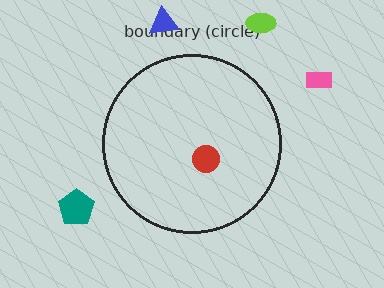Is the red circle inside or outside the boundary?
Inside.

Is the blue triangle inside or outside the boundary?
Outside.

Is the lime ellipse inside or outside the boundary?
Outside.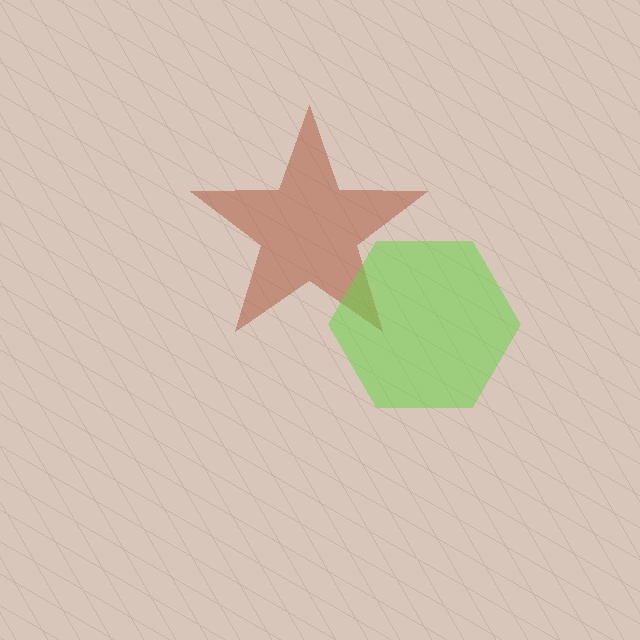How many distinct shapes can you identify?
There are 2 distinct shapes: a brown star, a lime hexagon.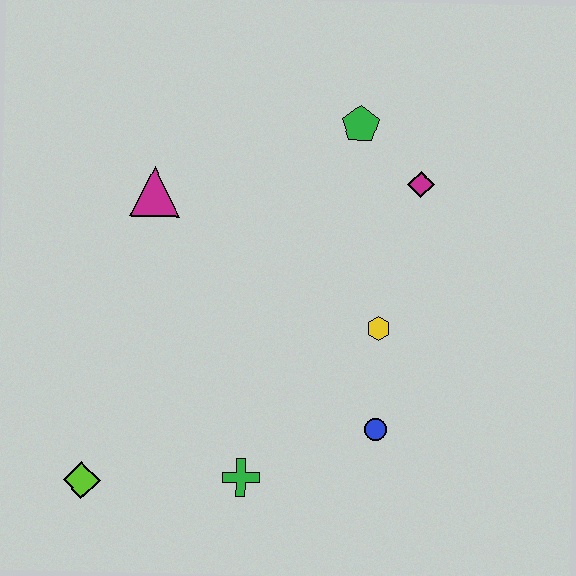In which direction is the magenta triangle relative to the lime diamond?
The magenta triangle is above the lime diamond.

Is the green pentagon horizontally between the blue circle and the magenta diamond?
No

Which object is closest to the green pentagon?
The magenta diamond is closest to the green pentagon.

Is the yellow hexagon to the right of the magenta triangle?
Yes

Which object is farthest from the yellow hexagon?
The lime diamond is farthest from the yellow hexagon.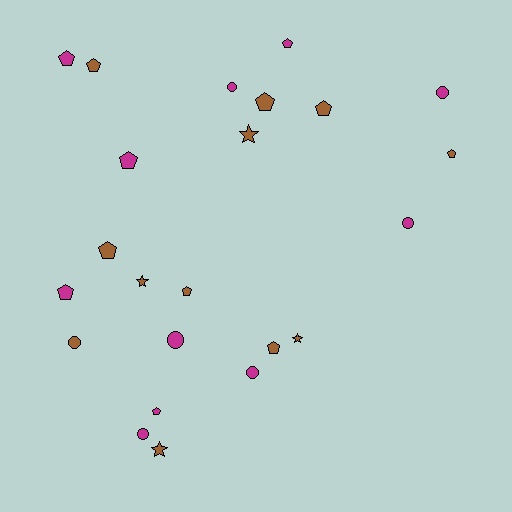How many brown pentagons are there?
There are 7 brown pentagons.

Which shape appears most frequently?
Pentagon, with 12 objects.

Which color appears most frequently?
Brown, with 12 objects.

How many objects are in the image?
There are 23 objects.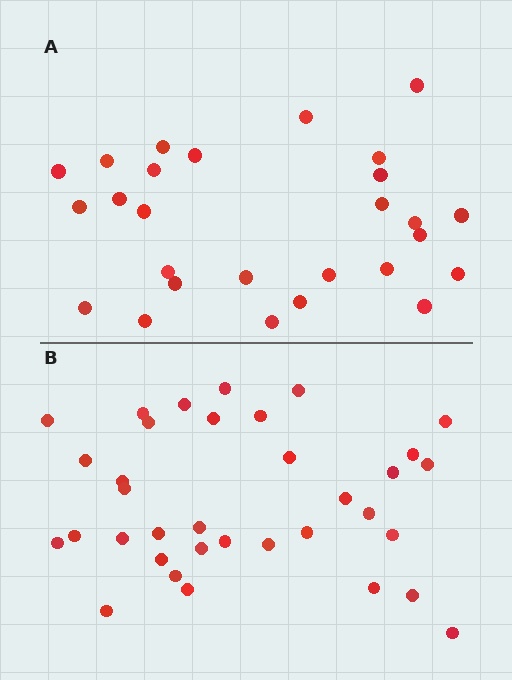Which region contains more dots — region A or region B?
Region B (the bottom region) has more dots.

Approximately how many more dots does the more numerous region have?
Region B has roughly 8 or so more dots than region A.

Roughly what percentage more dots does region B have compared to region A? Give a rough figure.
About 30% more.